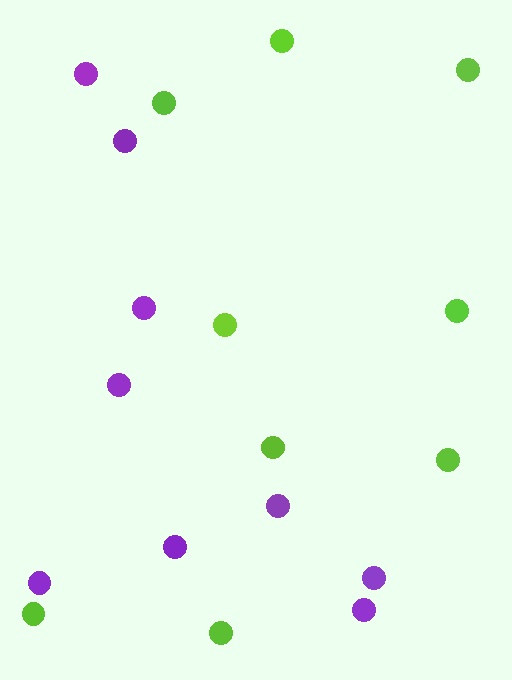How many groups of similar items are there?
There are 2 groups: one group of lime circles (9) and one group of purple circles (9).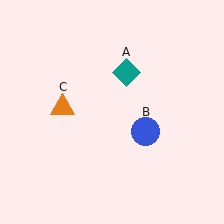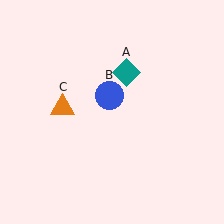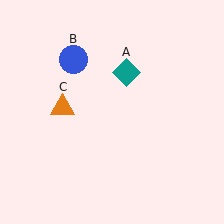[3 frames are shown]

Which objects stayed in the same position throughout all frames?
Teal diamond (object A) and orange triangle (object C) remained stationary.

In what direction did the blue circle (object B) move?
The blue circle (object B) moved up and to the left.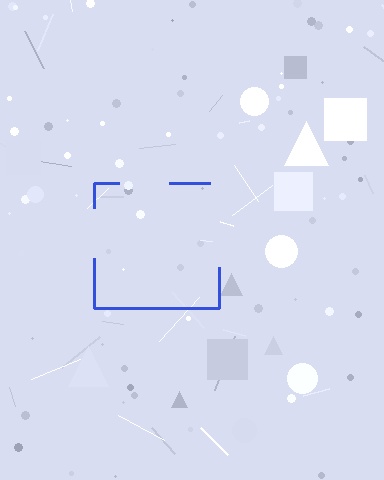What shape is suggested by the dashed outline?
The dashed outline suggests a square.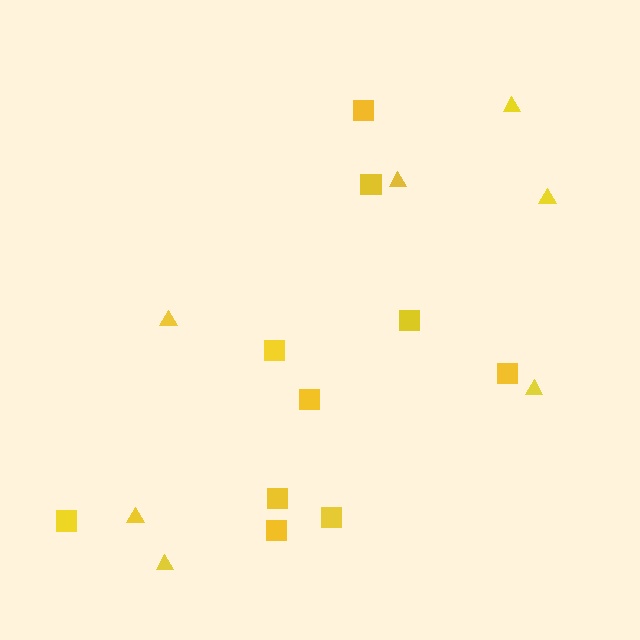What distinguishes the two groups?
There are 2 groups: one group of triangles (7) and one group of squares (10).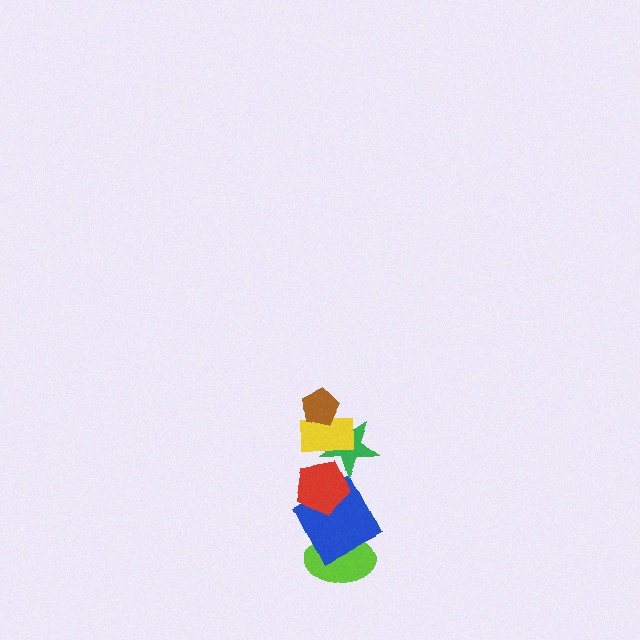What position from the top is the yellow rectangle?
The yellow rectangle is 2nd from the top.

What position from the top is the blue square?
The blue square is 5th from the top.